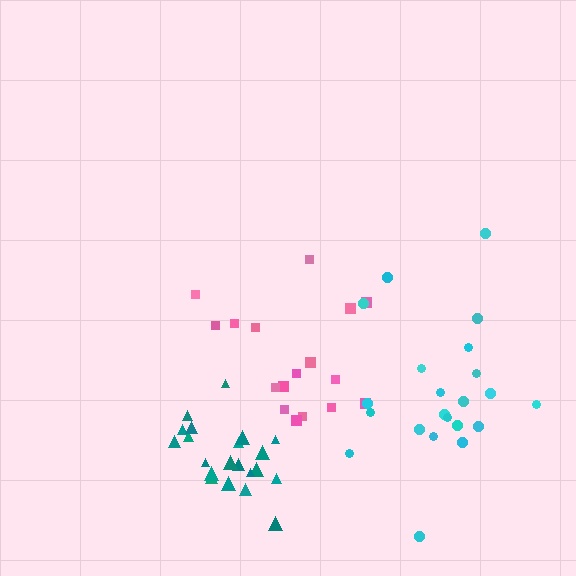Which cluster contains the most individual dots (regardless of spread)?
Cyan (22).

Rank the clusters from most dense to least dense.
teal, cyan, pink.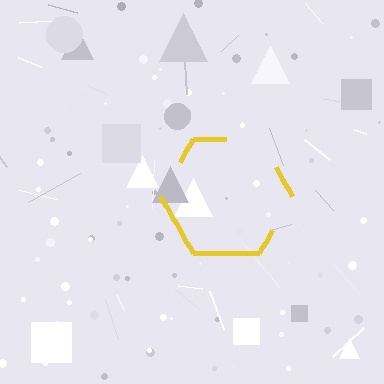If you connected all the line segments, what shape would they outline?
They would outline a hexagon.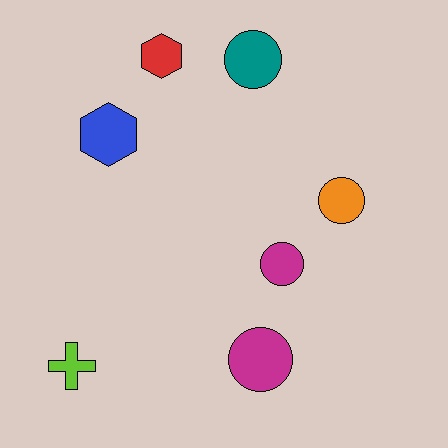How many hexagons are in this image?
There are 2 hexagons.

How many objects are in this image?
There are 7 objects.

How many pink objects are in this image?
There are no pink objects.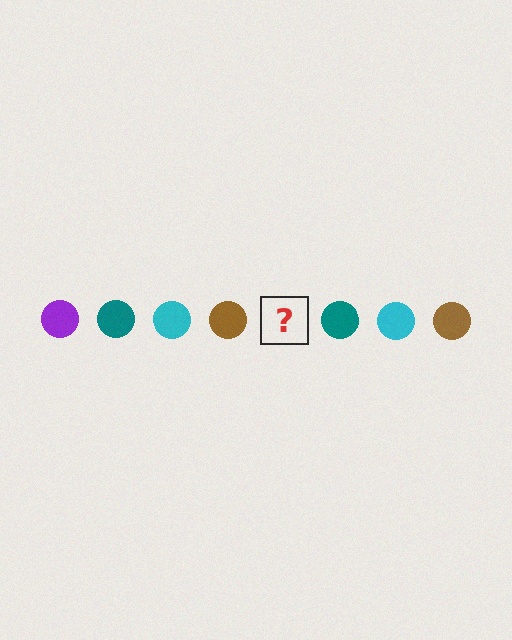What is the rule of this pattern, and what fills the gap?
The rule is that the pattern cycles through purple, teal, cyan, brown circles. The gap should be filled with a purple circle.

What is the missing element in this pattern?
The missing element is a purple circle.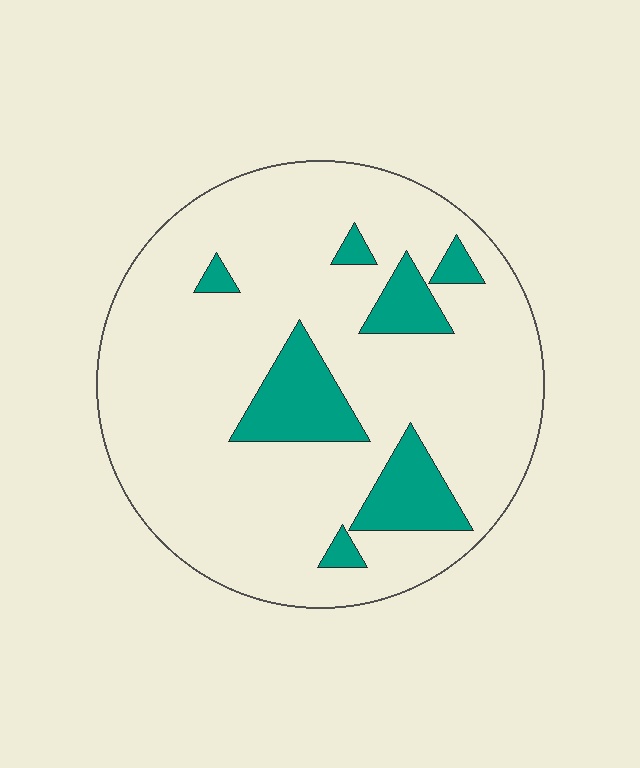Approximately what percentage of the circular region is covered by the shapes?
Approximately 15%.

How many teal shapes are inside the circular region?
7.